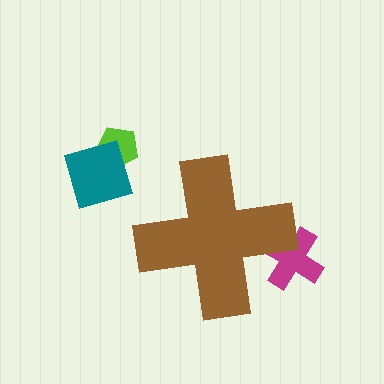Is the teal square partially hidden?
No, the teal square is fully visible.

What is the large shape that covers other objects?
A brown cross.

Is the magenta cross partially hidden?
Yes, the magenta cross is partially hidden behind the brown cross.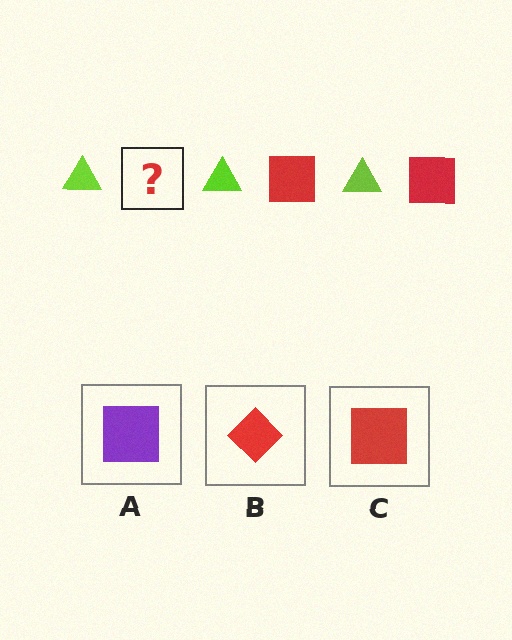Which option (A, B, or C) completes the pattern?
C.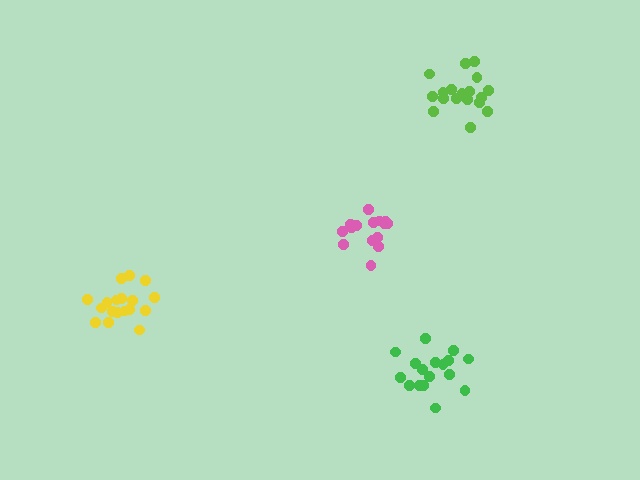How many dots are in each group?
Group 1: 18 dots, Group 2: 17 dots, Group 3: 15 dots, Group 4: 18 dots (68 total).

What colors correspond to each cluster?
The clusters are colored: lime, green, pink, yellow.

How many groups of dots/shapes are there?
There are 4 groups.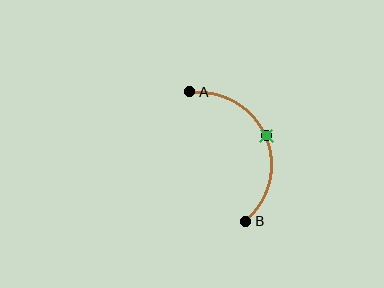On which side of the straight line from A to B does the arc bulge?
The arc bulges to the right of the straight line connecting A and B.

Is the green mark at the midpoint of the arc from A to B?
Yes. The green mark lies on the arc at equal arc-length from both A and B — it is the arc midpoint.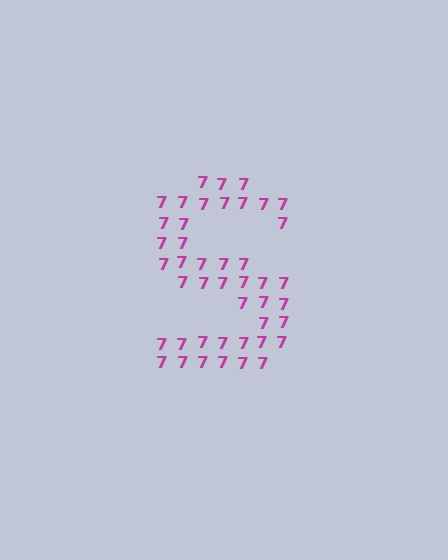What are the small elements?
The small elements are digit 7's.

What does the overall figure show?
The overall figure shows the letter S.